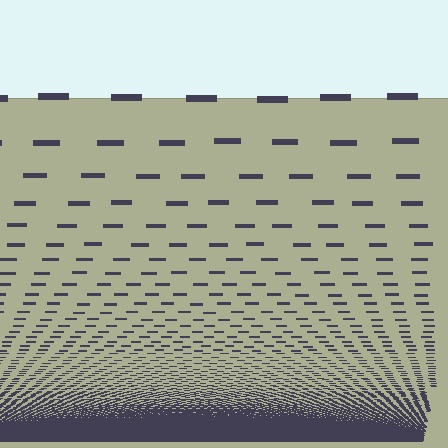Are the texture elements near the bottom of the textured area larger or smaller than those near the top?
Smaller. The gradient is inverted — elements near the bottom are smaller and denser.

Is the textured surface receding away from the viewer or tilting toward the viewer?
The surface appears to tilt toward the viewer. Texture elements get larger and sparser toward the top.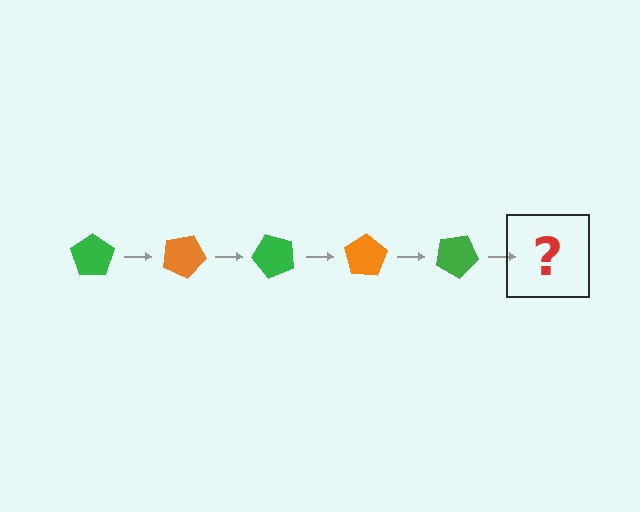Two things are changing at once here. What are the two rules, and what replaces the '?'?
The two rules are that it rotates 25 degrees each step and the color cycles through green and orange. The '?' should be an orange pentagon, rotated 125 degrees from the start.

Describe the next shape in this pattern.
It should be an orange pentagon, rotated 125 degrees from the start.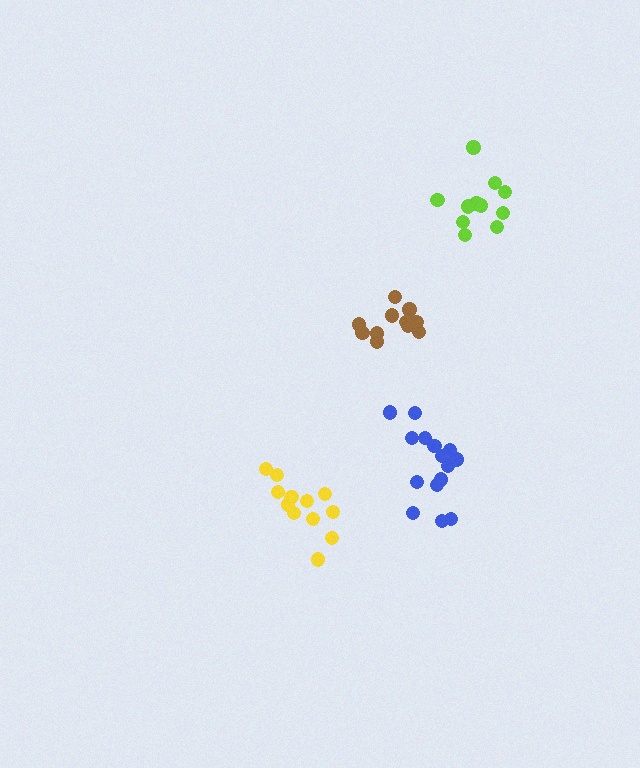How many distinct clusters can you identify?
There are 4 distinct clusters.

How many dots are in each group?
Group 1: 11 dots, Group 2: 12 dots, Group 3: 11 dots, Group 4: 16 dots (50 total).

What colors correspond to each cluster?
The clusters are colored: lime, yellow, brown, blue.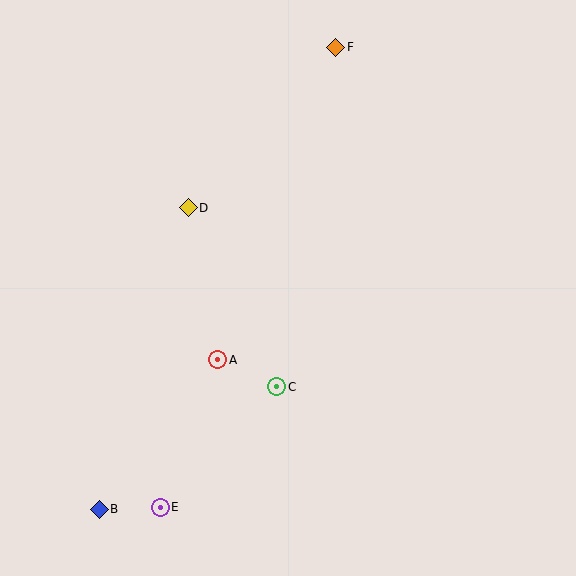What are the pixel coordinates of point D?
Point D is at (188, 208).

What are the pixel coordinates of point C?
Point C is at (277, 387).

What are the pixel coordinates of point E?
Point E is at (160, 507).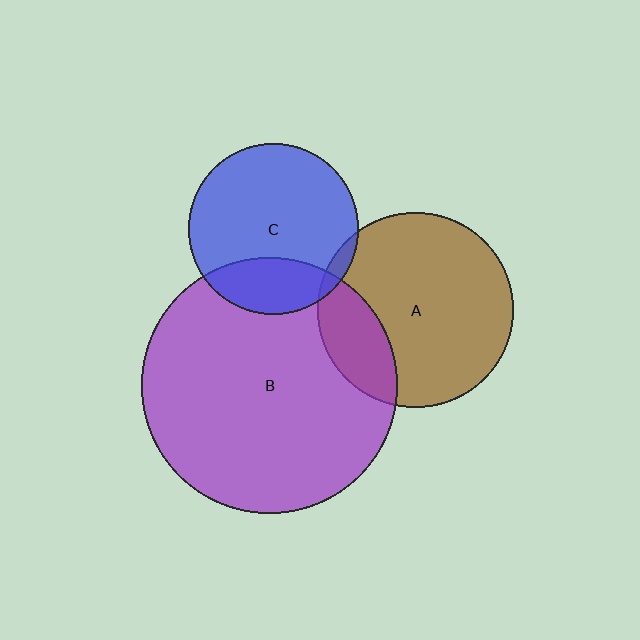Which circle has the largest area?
Circle B (purple).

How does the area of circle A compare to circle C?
Approximately 1.3 times.